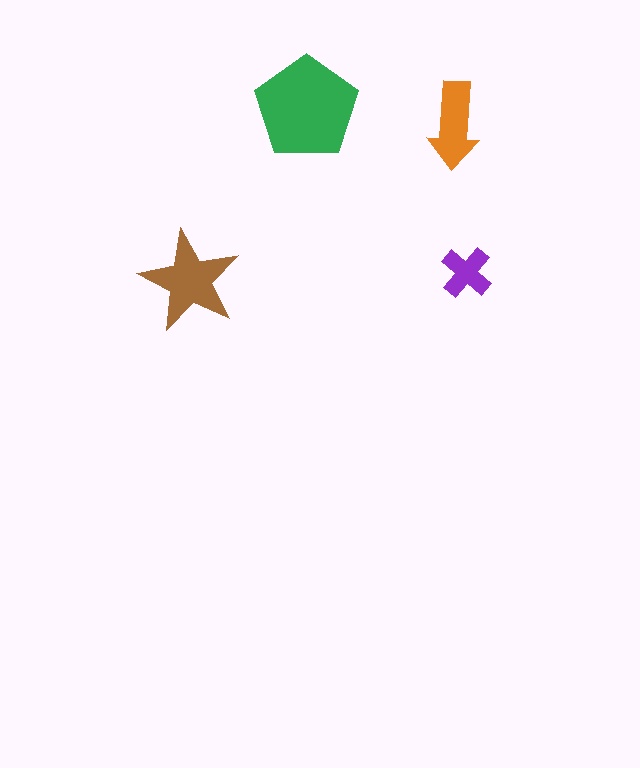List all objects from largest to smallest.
The green pentagon, the brown star, the orange arrow, the purple cross.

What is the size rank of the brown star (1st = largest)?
2nd.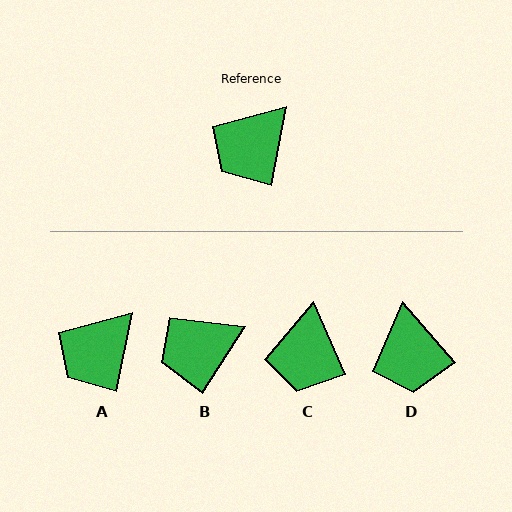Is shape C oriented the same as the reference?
No, it is off by about 34 degrees.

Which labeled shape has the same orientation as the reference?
A.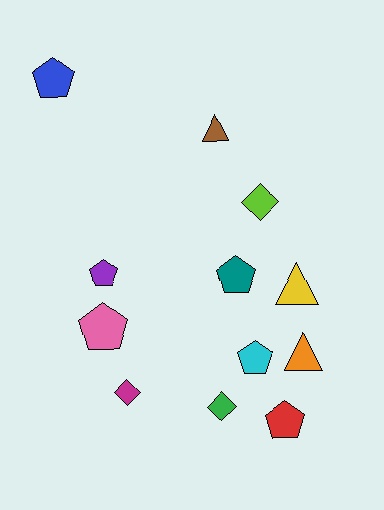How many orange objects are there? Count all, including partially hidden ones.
There is 1 orange object.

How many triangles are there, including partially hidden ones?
There are 3 triangles.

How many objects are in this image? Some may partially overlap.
There are 12 objects.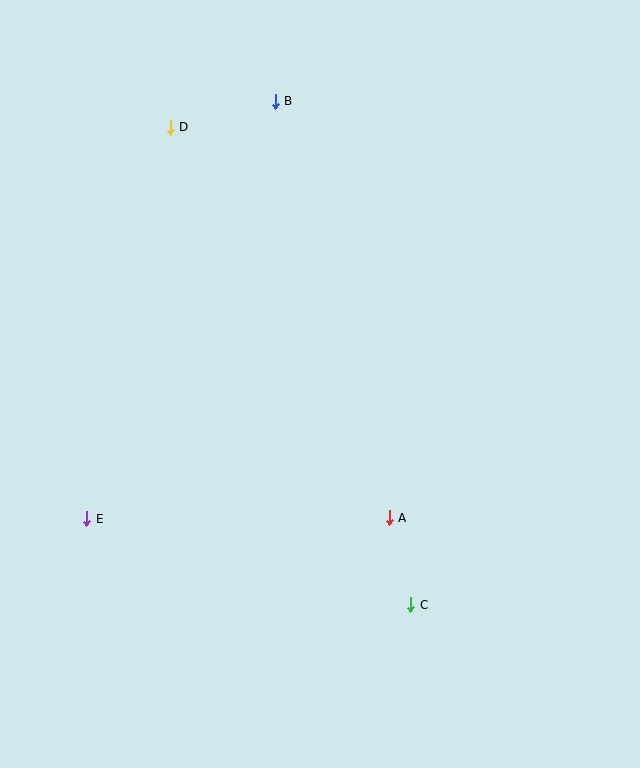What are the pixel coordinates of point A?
Point A is at (389, 518).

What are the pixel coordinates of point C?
Point C is at (411, 605).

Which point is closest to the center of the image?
Point A at (389, 518) is closest to the center.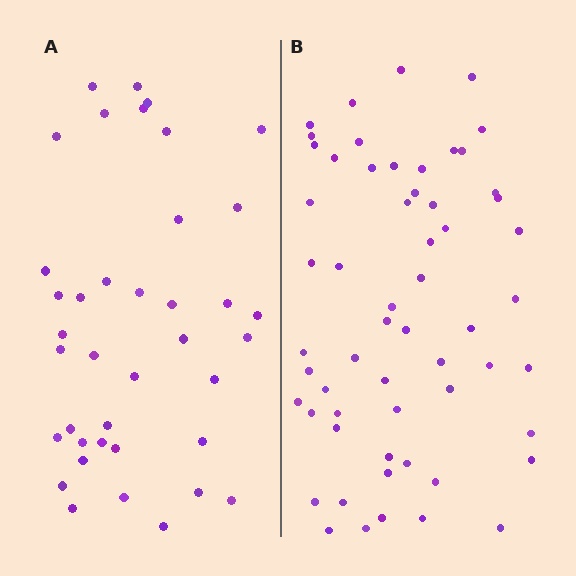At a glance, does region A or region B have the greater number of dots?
Region B (the right region) has more dots.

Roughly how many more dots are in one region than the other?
Region B has approximately 20 more dots than region A.